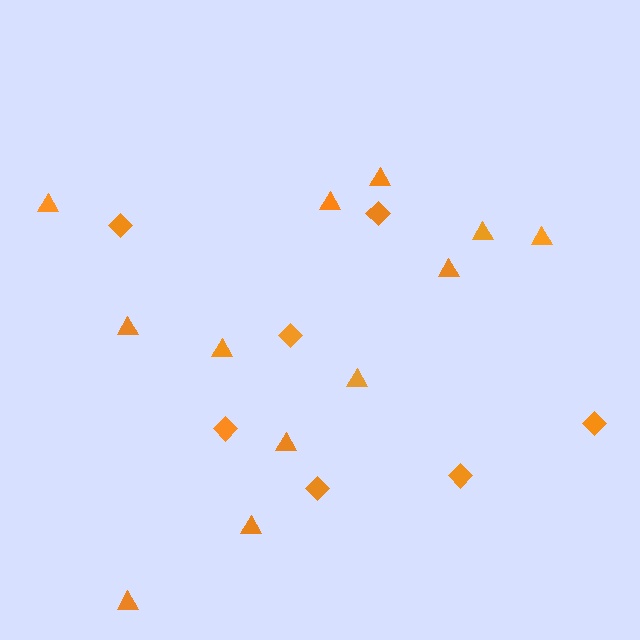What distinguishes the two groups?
There are 2 groups: one group of triangles (12) and one group of diamonds (7).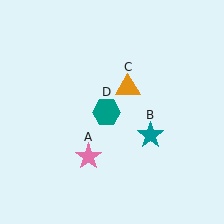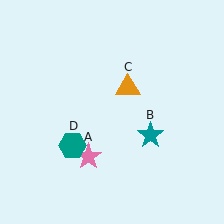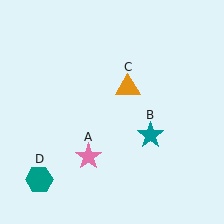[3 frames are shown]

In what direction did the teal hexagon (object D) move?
The teal hexagon (object D) moved down and to the left.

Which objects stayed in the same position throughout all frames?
Pink star (object A) and teal star (object B) and orange triangle (object C) remained stationary.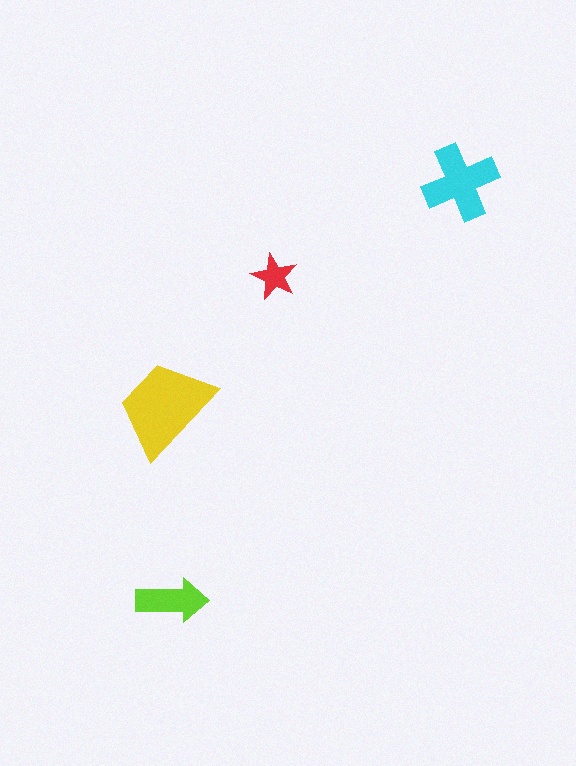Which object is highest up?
The cyan cross is topmost.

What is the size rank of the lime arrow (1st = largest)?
3rd.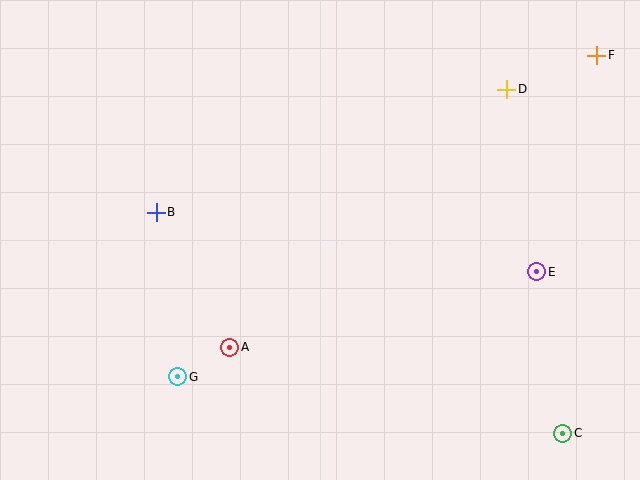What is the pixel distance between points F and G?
The distance between F and G is 528 pixels.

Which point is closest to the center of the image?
Point A at (230, 347) is closest to the center.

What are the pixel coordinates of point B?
Point B is at (156, 212).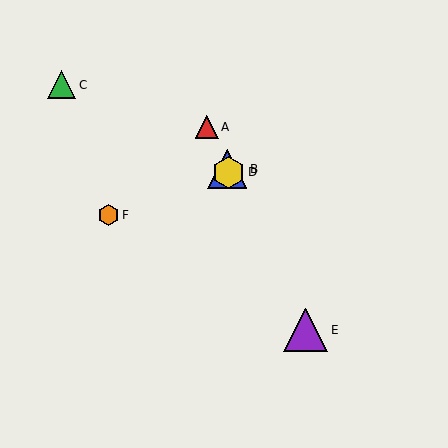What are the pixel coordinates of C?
Object C is at (62, 85).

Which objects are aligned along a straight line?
Objects A, B, D, E are aligned along a straight line.